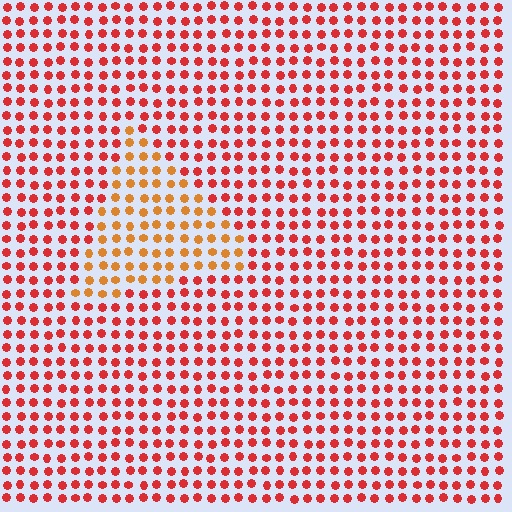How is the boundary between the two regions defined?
The boundary is defined purely by a slight shift in hue (about 32 degrees). Spacing, size, and orientation are identical on both sides.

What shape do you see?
I see a triangle.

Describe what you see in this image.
The image is filled with small red elements in a uniform arrangement. A triangle-shaped region is visible where the elements are tinted to a slightly different hue, forming a subtle color boundary.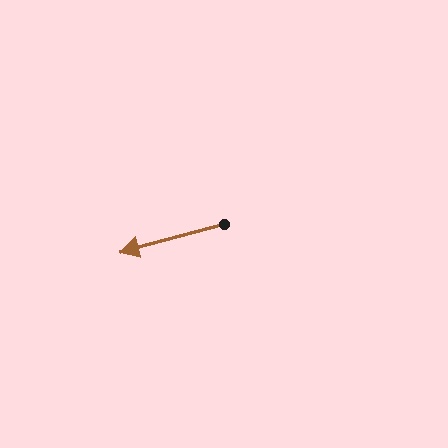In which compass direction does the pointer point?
West.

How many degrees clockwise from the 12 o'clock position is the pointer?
Approximately 255 degrees.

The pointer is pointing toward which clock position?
Roughly 8 o'clock.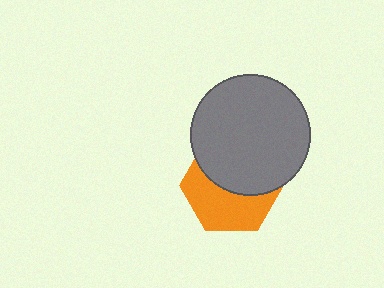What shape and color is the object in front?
The object in front is a gray circle.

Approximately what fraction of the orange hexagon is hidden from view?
Roughly 50% of the orange hexagon is hidden behind the gray circle.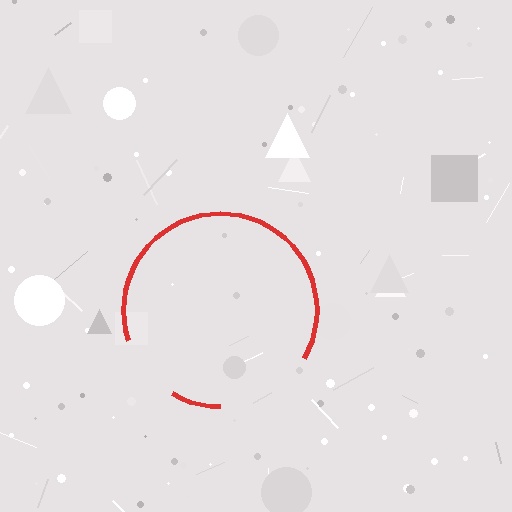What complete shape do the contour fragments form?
The contour fragments form a circle.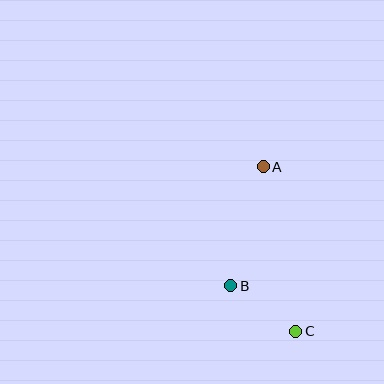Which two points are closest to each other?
Points B and C are closest to each other.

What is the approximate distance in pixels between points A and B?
The distance between A and B is approximately 123 pixels.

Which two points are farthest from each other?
Points A and C are farthest from each other.